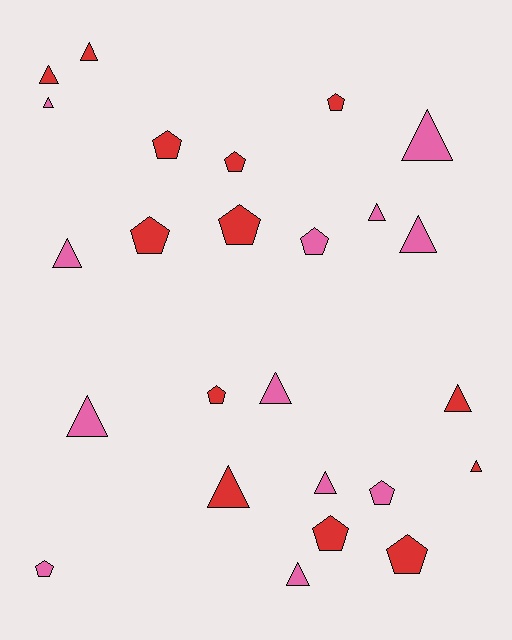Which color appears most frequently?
Red, with 13 objects.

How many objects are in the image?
There are 25 objects.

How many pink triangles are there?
There are 9 pink triangles.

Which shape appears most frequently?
Triangle, with 14 objects.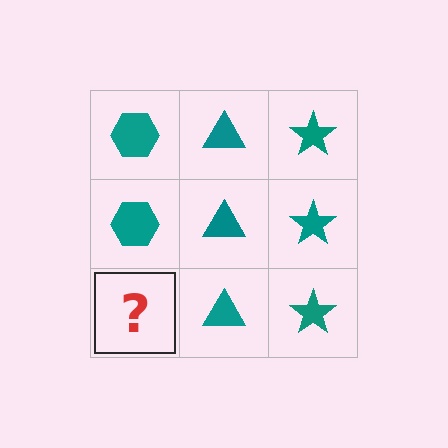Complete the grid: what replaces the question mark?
The question mark should be replaced with a teal hexagon.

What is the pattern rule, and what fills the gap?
The rule is that each column has a consistent shape. The gap should be filled with a teal hexagon.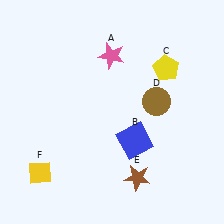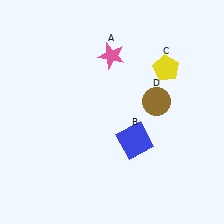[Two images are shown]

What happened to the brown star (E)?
The brown star (E) was removed in Image 2. It was in the bottom-right area of Image 1.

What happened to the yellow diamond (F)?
The yellow diamond (F) was removed in Image 2. It was in the bottom-left area of Image 1.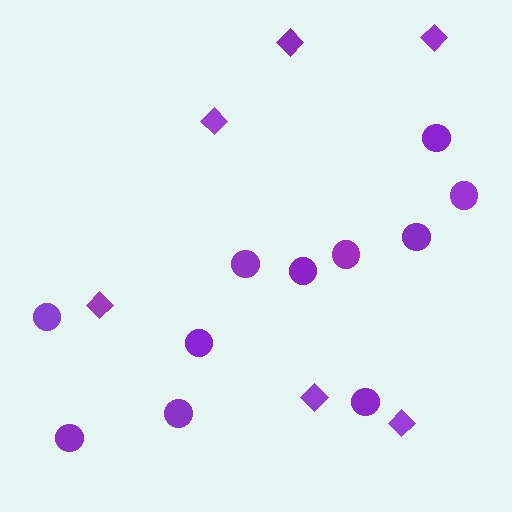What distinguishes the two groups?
There are 2 groups: one group of circles (11) and one group of diamonds (6).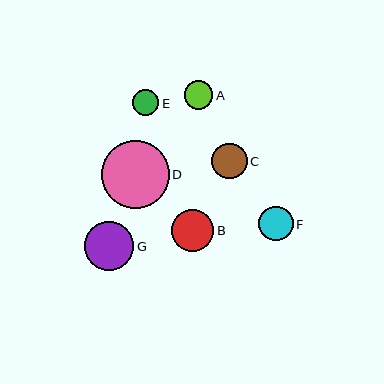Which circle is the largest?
Circle D is the largest with a size of approximately 68 pixels.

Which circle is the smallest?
Circle E is the smallest with a size of approximately 26 pixels.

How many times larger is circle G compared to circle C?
Circle G is approximately 1.4 times the size of circle C.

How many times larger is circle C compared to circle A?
Circle C is approximately 1.2 times the size of circle A.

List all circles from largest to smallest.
From largest to smallest: D, G, B, C, F, A, E.